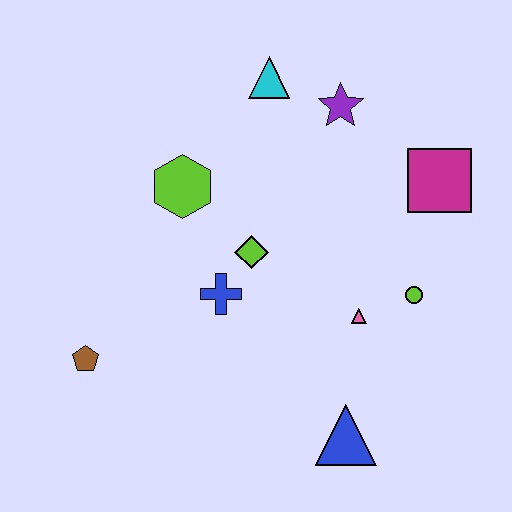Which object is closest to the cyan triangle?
The purple star is closest to the cyan triangle.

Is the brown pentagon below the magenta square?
Yes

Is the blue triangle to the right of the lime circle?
No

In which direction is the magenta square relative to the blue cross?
The magenta square is to the right of the blue cross.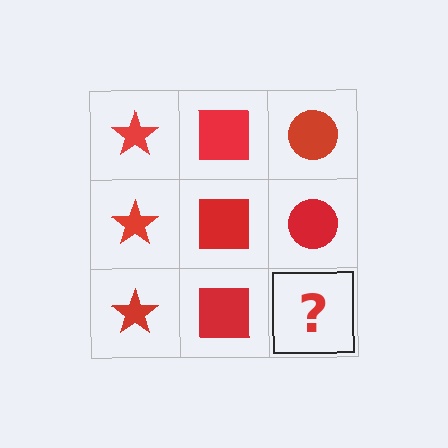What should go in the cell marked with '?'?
The missing cell should contain a red circle.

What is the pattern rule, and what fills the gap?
The rule is that each column has a consistent shape. The gap should be filled with a red circle.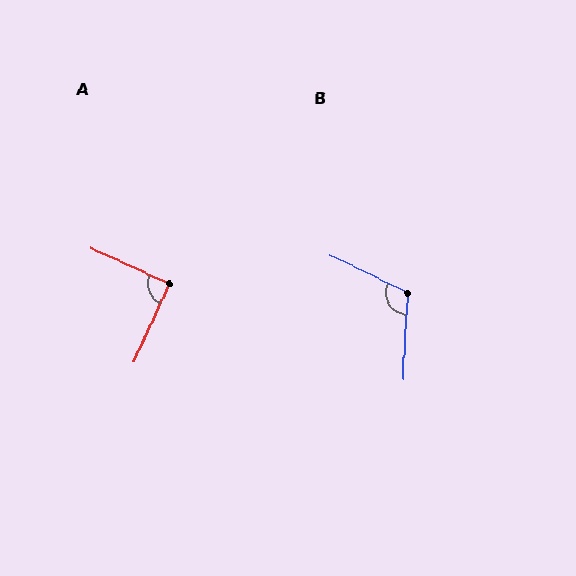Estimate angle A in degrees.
Approximately 90 degrees.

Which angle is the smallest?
A, at approximately 90 degrees.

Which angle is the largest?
B, at approximately 113 degrees.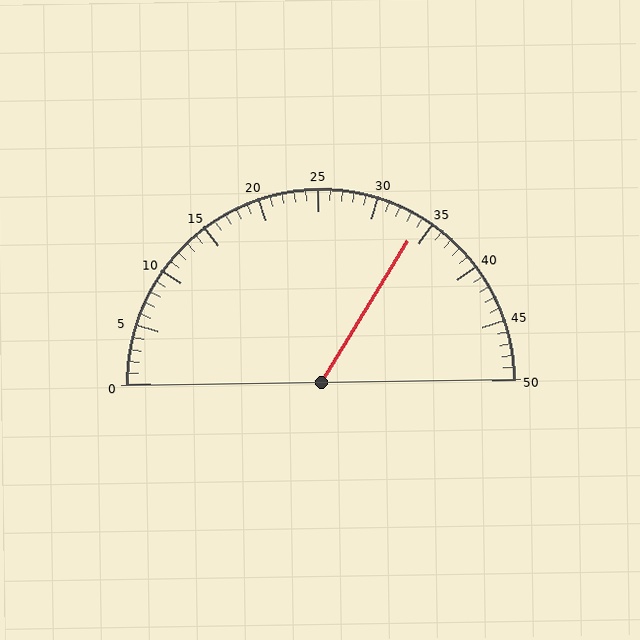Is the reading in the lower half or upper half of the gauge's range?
The reading is in the upper half of the range (0 to 50).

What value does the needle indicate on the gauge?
The needle indicates approximately 34.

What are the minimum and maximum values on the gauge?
The gauge ranges from 0 to 50.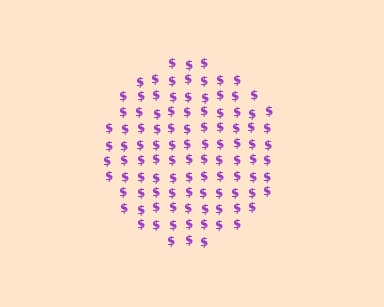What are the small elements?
The small elements are dollar signs.